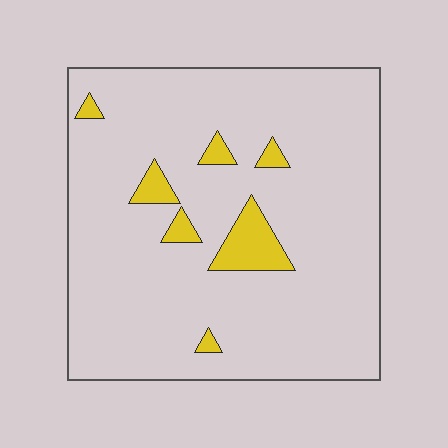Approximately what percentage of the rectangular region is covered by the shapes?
Approximately 10%.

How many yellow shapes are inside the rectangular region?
7.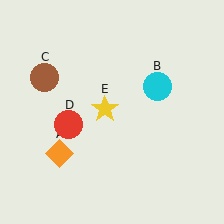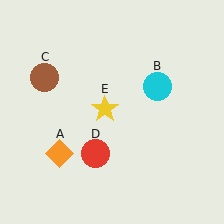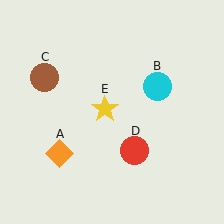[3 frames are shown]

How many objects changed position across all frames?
1 object changed position: red circle (object D).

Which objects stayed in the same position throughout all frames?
Orange diamond (object A) and cyan circle (object B) and brown circle (object C) and yellow star (object E) remained stationary.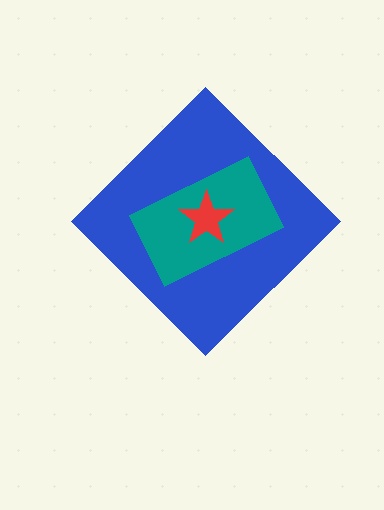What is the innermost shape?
The red star.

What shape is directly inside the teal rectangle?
The red star.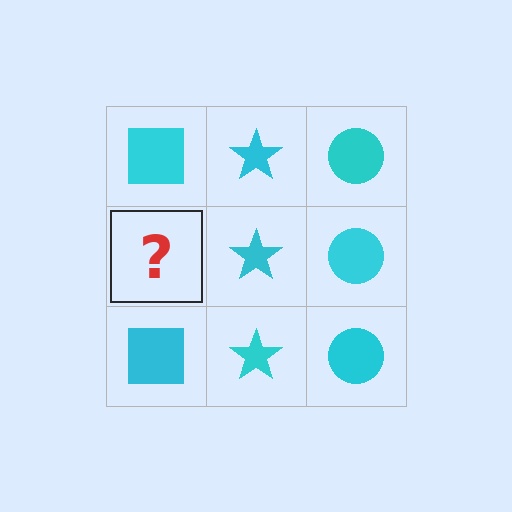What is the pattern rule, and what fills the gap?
The rule is that each column has a consistent shape. The gap should be filled with a cyan square.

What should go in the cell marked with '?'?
The missing cell should contain a cyan square.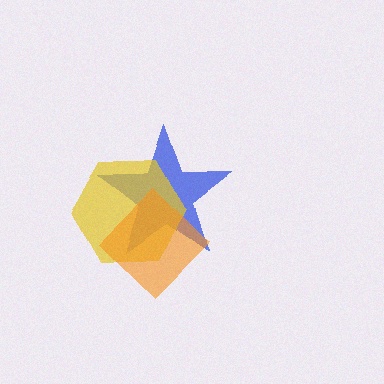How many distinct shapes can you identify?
There are 3 distinct shapes: a blue star, a yellow hexagon, an orange diamond.